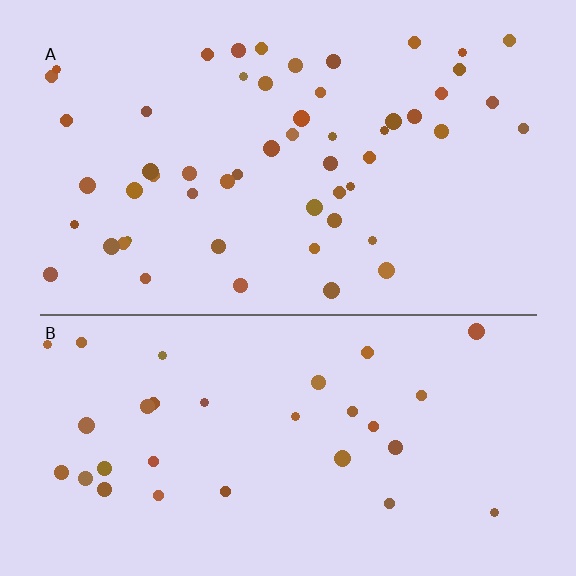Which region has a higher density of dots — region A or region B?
A (the top).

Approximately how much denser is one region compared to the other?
Approximately 1.7× — region A over region B.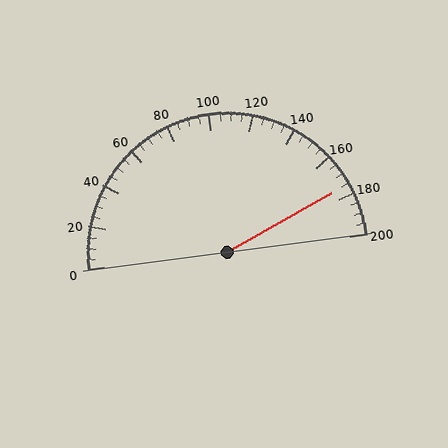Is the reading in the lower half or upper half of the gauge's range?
The reading is in the upper half of the range (0 to 200).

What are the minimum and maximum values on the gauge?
The gauge ranges from 0 to 200.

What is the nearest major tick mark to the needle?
The nearest major tick mark is 180.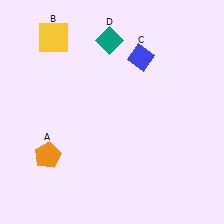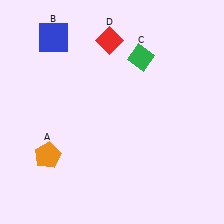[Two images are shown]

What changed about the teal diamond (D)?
In Image 1, D is teal. In Image 2, it changed to red.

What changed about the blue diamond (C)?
In Image 1, C is blue. In Image 2, it changed to green.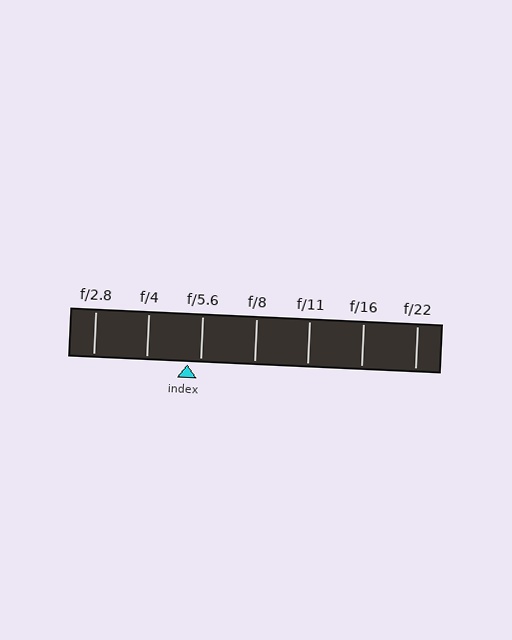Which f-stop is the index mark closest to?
The index mark is closest to f/5.6.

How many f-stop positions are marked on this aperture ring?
There are 7 f-stop positions marked.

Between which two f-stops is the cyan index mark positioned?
The index mark is between f/4 and f/5.6.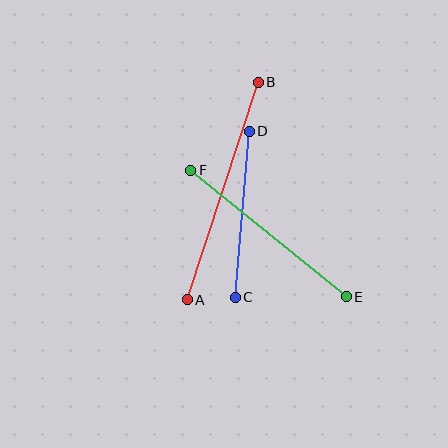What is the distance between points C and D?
The distance is approximately 167 pixels.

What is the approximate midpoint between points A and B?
The midpoint is at approximately (223, 191) pixels.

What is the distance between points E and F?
The distance is approximately 200 pixels.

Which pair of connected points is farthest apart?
Points A and B are farthest apart.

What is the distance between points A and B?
The distance is approximately 229 pixels.